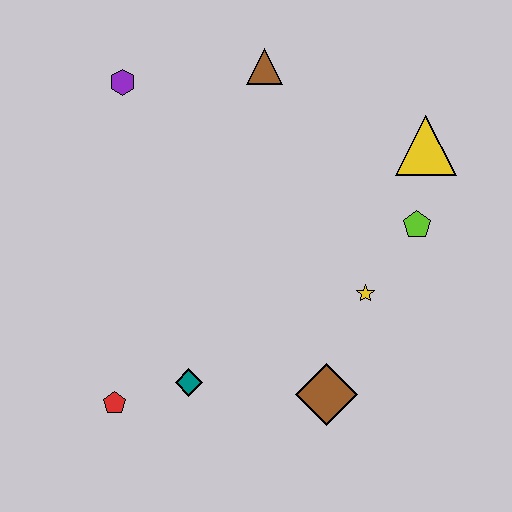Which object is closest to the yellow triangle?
The lime pentagon is closest to the yellow triangle.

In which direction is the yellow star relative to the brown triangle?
The yellow star is below the brown triangle.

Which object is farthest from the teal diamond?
The yellow triangle is farthest from the teal diamond.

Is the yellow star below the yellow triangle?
Yes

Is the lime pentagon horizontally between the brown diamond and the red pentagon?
No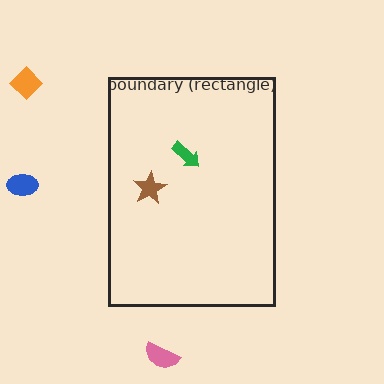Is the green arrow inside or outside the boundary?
Inside.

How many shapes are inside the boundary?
2 inside, 3 outside.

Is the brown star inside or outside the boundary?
Inside.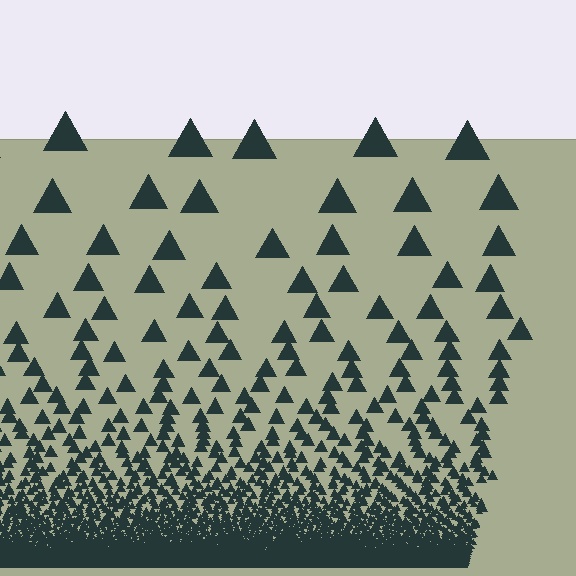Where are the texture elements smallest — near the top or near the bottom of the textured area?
Near the bottom.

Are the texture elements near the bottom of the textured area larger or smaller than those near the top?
Smaller. The gradient is inverted — elements near the bottom are smaller and denser.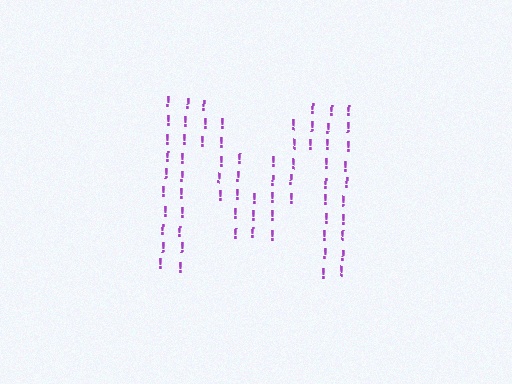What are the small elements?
The small elements are exclamation marks.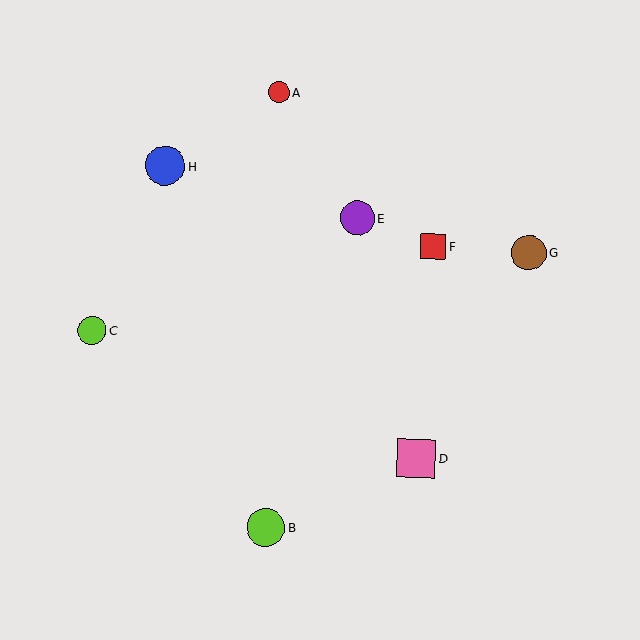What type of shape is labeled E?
Shape E is a purple circle.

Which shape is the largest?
The blue circle (labeled H) is the largest.